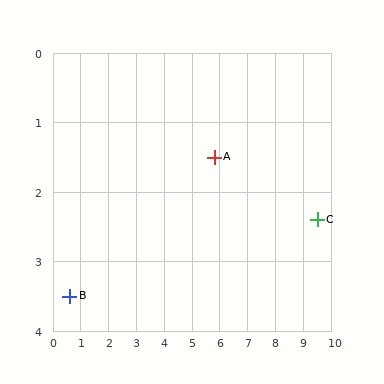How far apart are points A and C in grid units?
Points A and C are about 3.8 grid units apart.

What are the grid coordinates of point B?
Point B is at approximately (0.6, 3.5).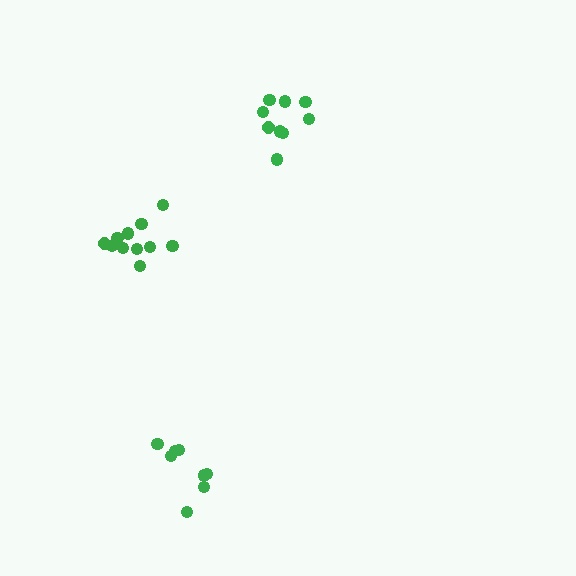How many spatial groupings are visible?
There are 3 spatial groupings.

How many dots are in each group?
Group 1: 8 dots, Group 2: 9 dots, Group 3: 11 dots (28 total).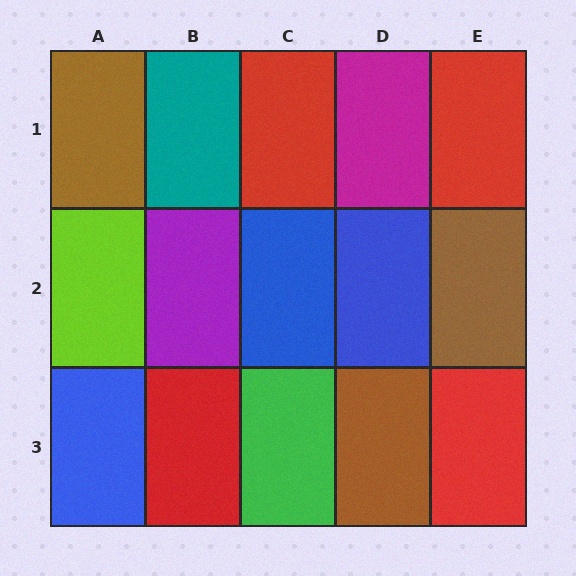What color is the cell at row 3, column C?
Green.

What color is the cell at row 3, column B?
Red.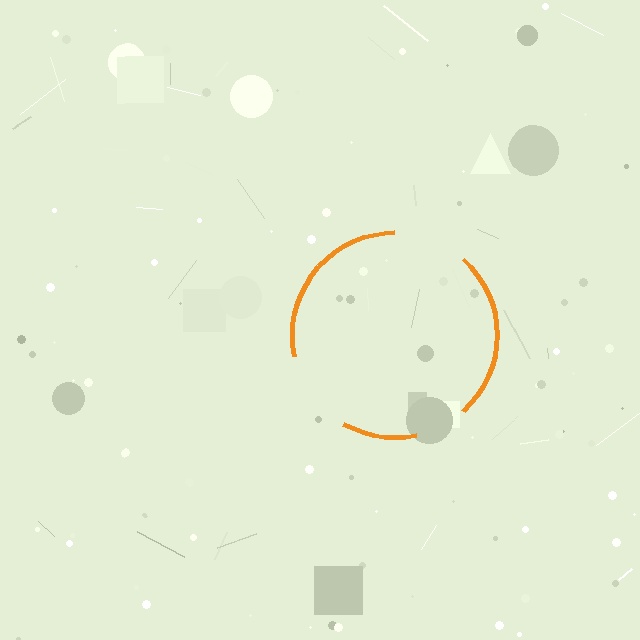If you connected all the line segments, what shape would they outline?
They would outline a circle.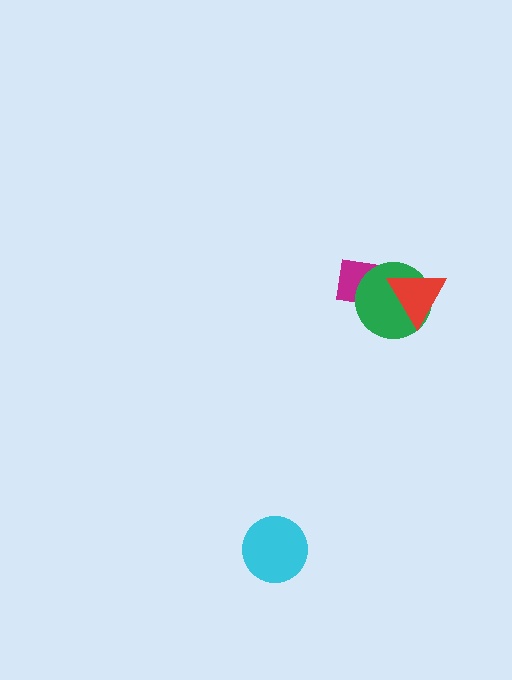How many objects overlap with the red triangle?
1 object overlaps with the red triangle.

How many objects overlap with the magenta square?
1 object overlaps with the magenta square.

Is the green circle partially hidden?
Yes, it is partially covered by another shape.